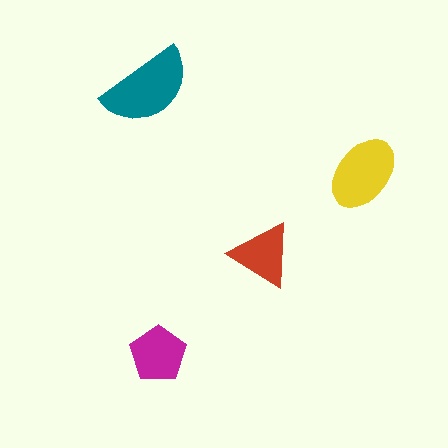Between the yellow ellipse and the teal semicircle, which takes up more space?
The teal semicircle.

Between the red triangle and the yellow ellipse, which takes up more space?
The yellow ellipse.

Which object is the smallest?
The red triangle.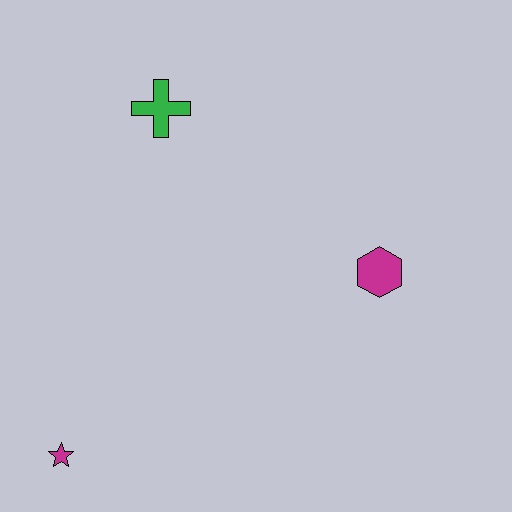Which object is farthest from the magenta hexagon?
The magenta star is farthest from the magenta hexagon.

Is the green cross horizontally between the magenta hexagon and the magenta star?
Yes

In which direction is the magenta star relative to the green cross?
The magenta star is below the green cross.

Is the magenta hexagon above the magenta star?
Yes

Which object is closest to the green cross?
The magenta hexagon is closest to the green cross.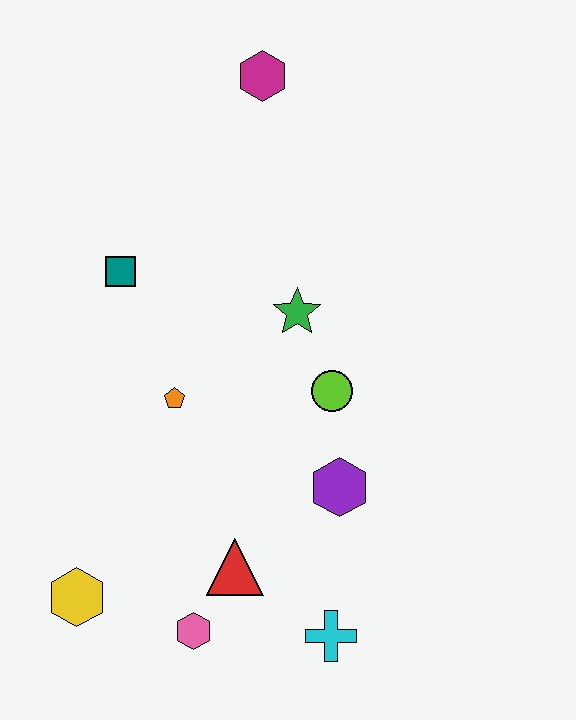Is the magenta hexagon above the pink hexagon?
Yes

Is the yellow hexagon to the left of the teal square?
Yes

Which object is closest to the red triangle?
The pink hexagon is closest to the red triangle.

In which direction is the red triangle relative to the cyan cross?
The red triangle is to the left of the cyan cross.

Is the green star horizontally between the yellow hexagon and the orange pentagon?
No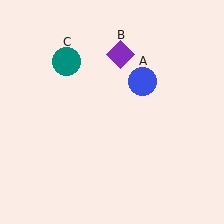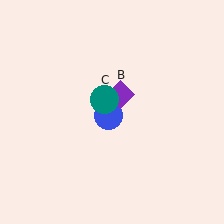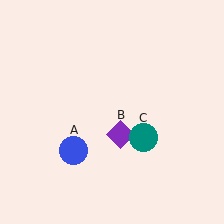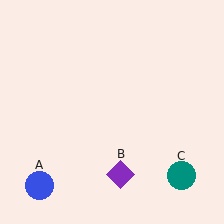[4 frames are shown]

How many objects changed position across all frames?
3 objects changed position: blue circle (object A), purple diamond (object B), teal circle (object C).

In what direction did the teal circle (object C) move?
The teal circle (object C) moved down and to the right.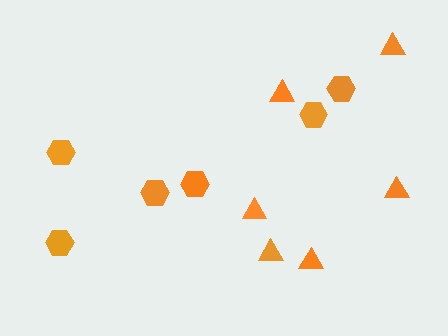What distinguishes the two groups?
There are 2 groups: one group of hexagons (6) and one group of triangles (6).